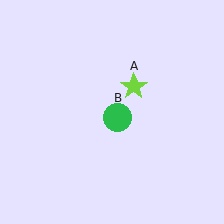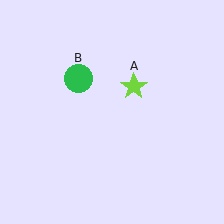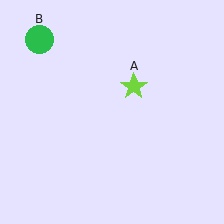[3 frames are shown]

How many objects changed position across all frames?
1 object changed position: green circle (object B).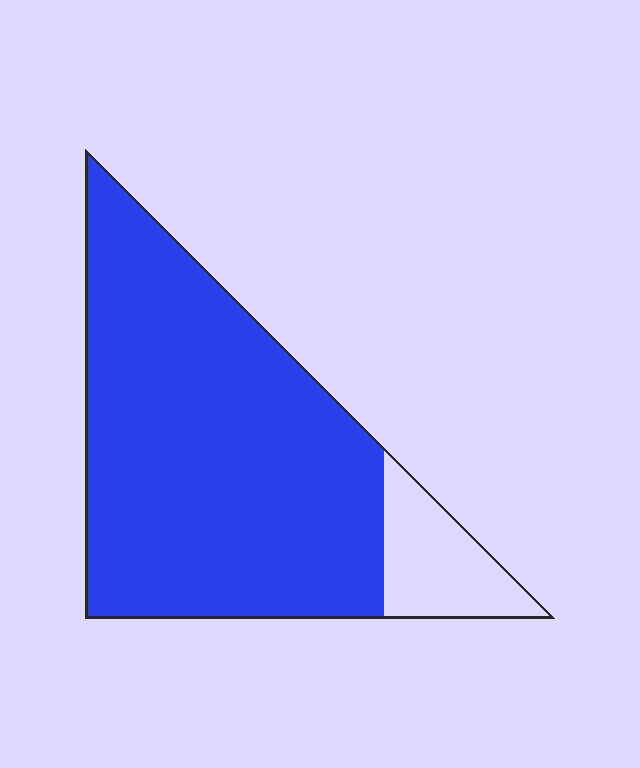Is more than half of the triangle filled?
Yes.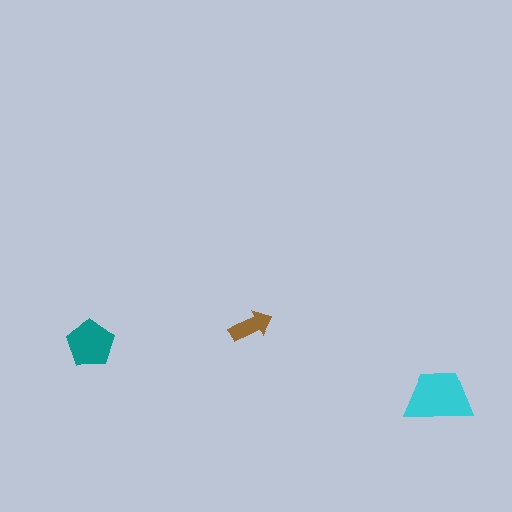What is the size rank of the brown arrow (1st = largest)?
3rd.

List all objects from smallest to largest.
The brown arrow, the teal pentagon, the cyan trapezoid.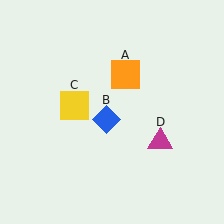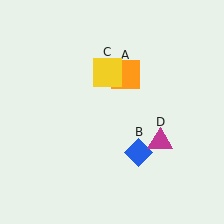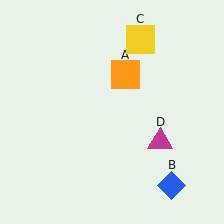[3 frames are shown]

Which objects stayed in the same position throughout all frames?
Orange square (object A) and magenta triangle (object D) remained stationary.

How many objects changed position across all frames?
2 objects changed position: blue diamond (object B), yellow square (object C).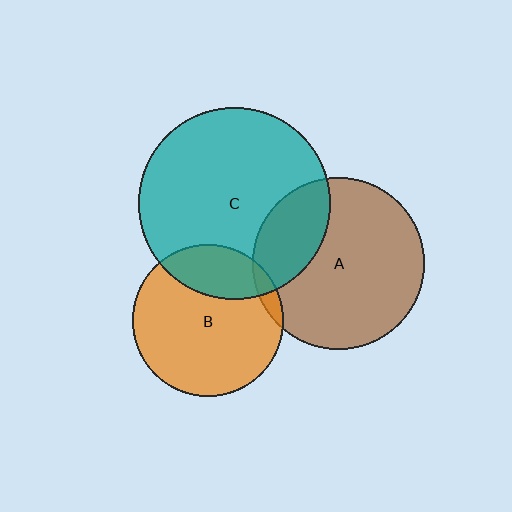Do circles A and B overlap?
Yes.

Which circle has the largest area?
Circle C (teal).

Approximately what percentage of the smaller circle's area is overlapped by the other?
Approximately 5%.